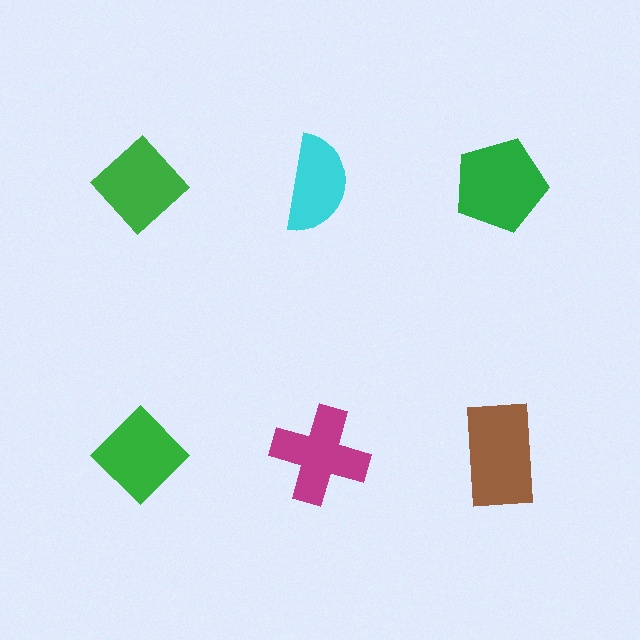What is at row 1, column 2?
A cyan semicircle.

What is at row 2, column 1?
A green diamond.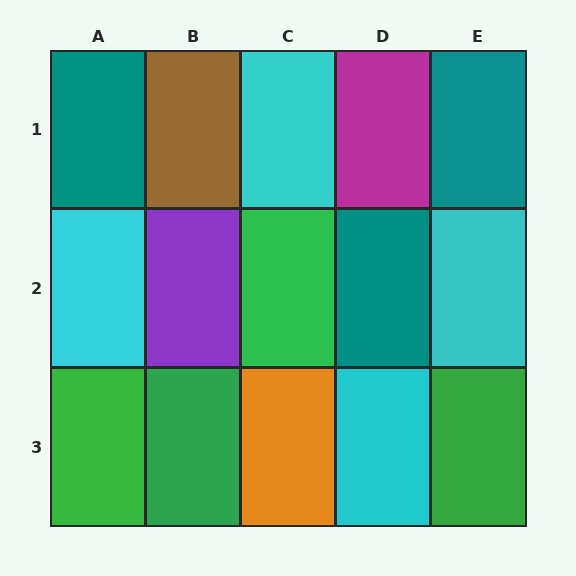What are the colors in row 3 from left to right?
Green, green, orange, cyan, green.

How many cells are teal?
3 cells are teal.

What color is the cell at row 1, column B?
Brown.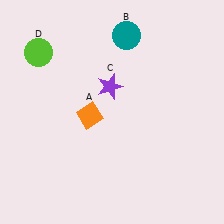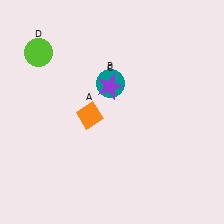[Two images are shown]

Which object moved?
The teal circle (B) moved down.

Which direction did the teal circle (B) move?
The teal circle (B) moved down.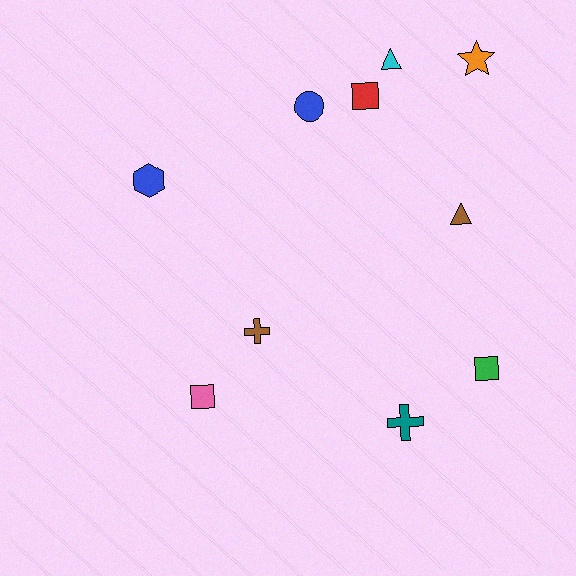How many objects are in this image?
There are 10 objects.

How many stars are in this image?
There is 1 star.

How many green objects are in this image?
There is 1 green object.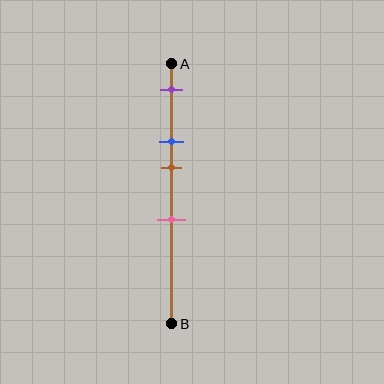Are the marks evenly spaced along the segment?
No, the marks are not evenly spaced.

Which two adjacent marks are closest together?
The blue and brown marks are the closest adjacent pair.